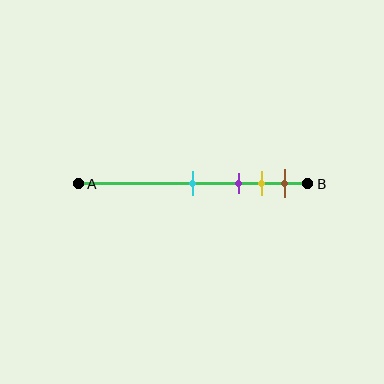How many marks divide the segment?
There are 4 marks dividing the segment.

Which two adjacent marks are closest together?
The yellow and brown marks are the closest adjacent pair.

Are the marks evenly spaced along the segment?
No, the marks are not evenly spaced.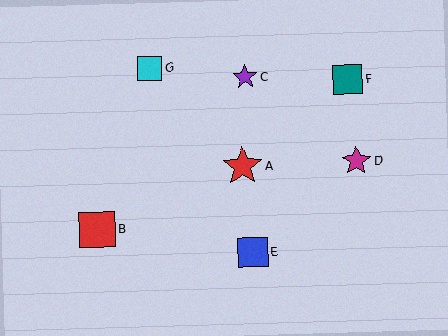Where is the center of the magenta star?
The center of the magenta star is at (356, 161).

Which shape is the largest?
The red star (labeled A) is the largest.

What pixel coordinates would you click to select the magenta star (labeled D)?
Click at (356, 161) to select the magenta star D.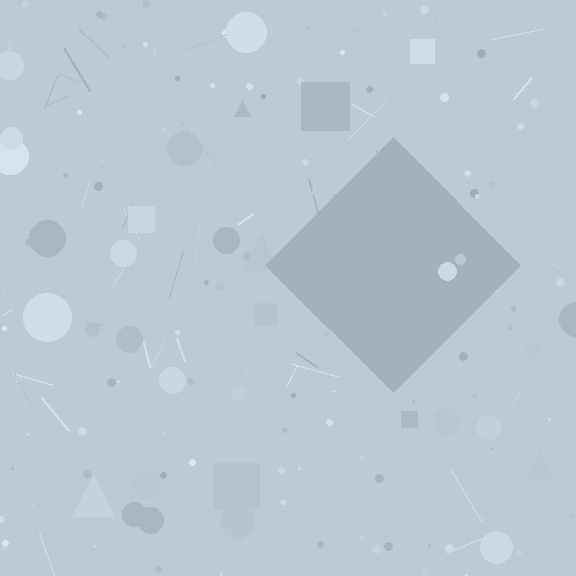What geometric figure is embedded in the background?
A diamond is embedded in the background.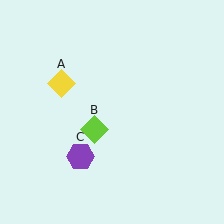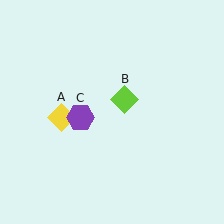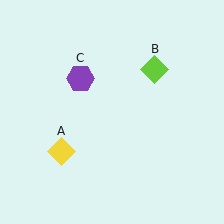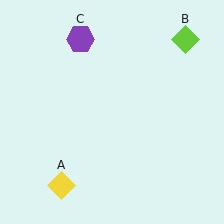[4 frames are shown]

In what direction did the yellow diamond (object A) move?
The yellow diamond (object A) moved down.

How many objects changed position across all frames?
3 objects changed position: yellow diamond (object A), lime diamond (object B), purple hexagon (object C).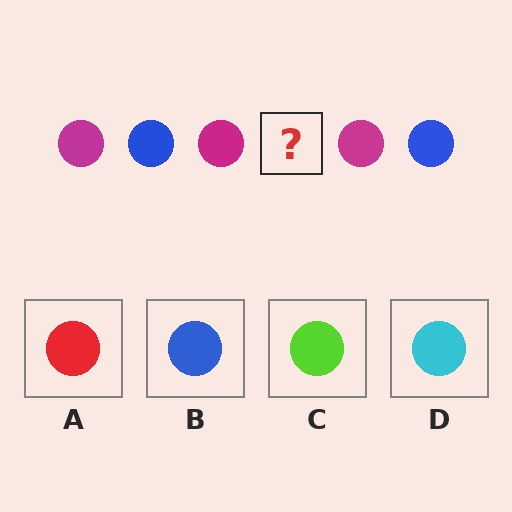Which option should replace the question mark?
Option B.